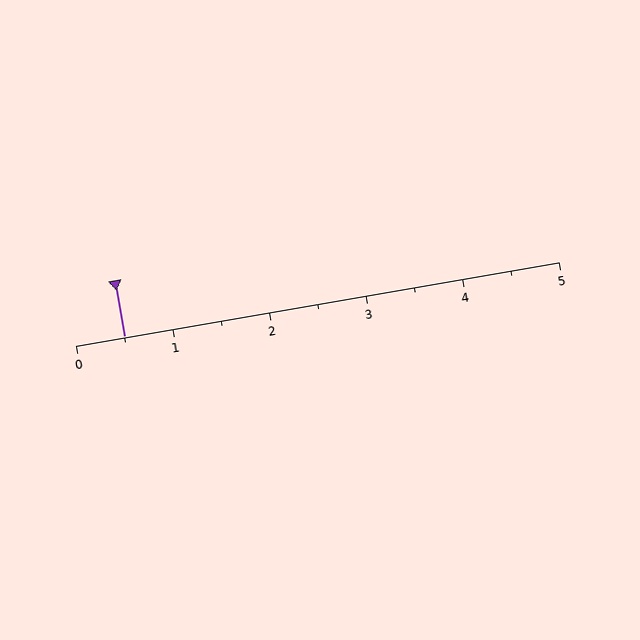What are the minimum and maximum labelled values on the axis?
The axis runs from 0 to 5.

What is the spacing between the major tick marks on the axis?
The major ticks are spaced 1 apart.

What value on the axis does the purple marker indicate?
The marker indicates approximately 0.5.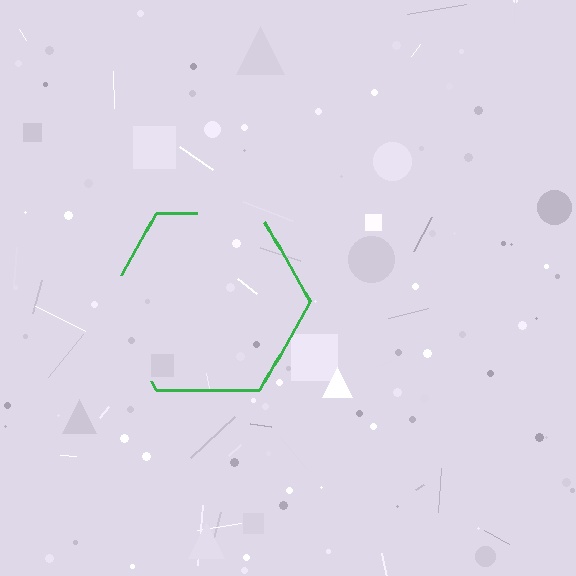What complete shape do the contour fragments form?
The contour fragments form a hexagon.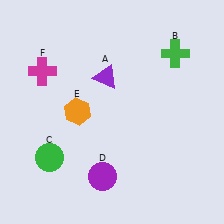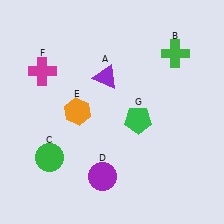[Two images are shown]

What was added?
A green pentagon (G) was added in Image 2.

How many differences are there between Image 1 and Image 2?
There is 1 difference between the two images.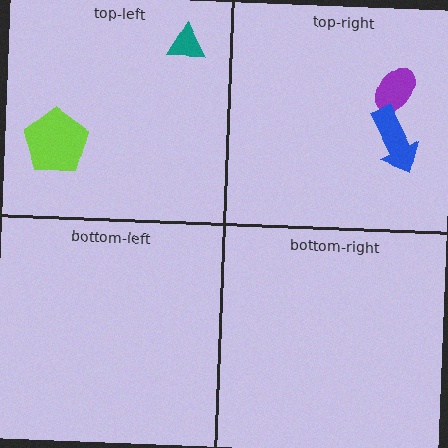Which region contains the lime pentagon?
The top-left region.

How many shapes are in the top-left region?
2.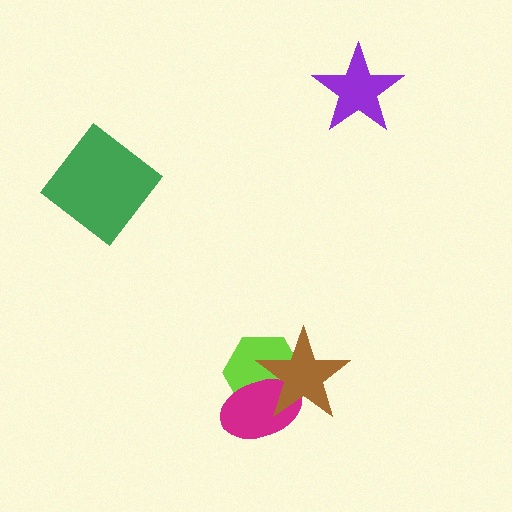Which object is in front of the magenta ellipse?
The brown star is in front of the magenta ellipse.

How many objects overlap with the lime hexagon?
2 objects overlap with the lime hexagon.